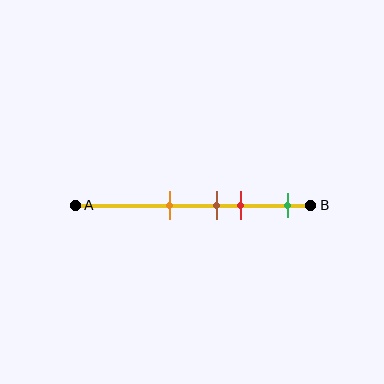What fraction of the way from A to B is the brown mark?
The brown mark is approximately 60% (0.6) of the way from A to B.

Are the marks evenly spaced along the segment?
No, the marks are not evenly spaced.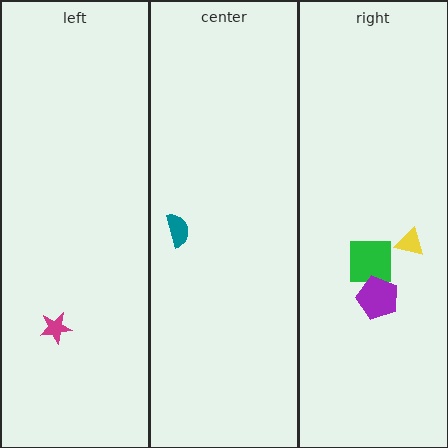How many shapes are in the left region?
1.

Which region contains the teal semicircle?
The center region.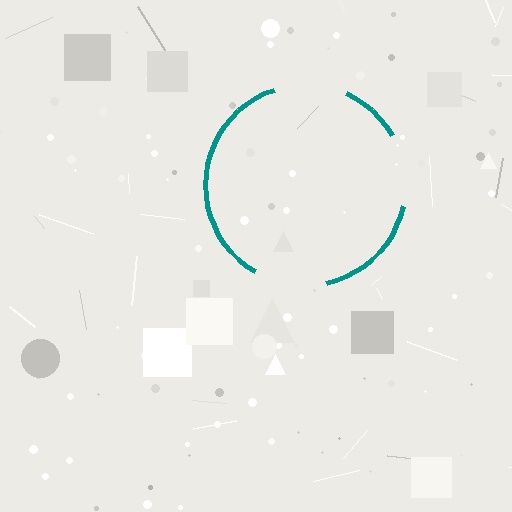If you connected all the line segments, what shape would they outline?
They would outline a circle.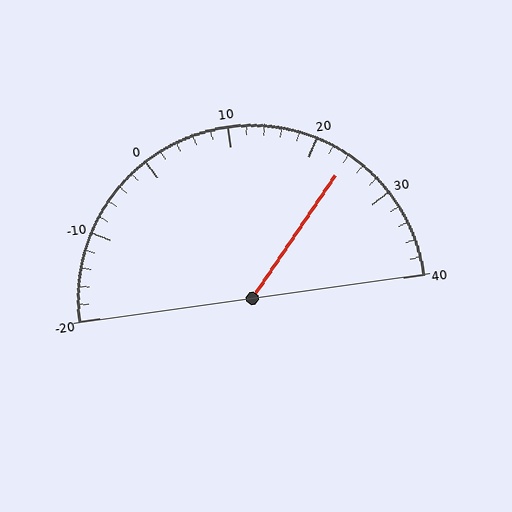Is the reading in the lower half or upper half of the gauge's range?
The reading is in the upper half of the range (-20 to 40).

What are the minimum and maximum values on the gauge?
The gauge ranges from -20 to 40.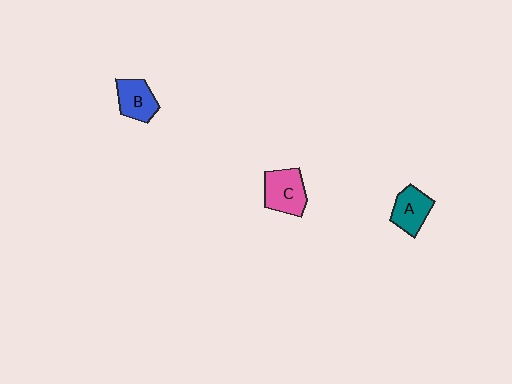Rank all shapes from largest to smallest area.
From largest to smallest: C (pink), A (teal), B (blue).